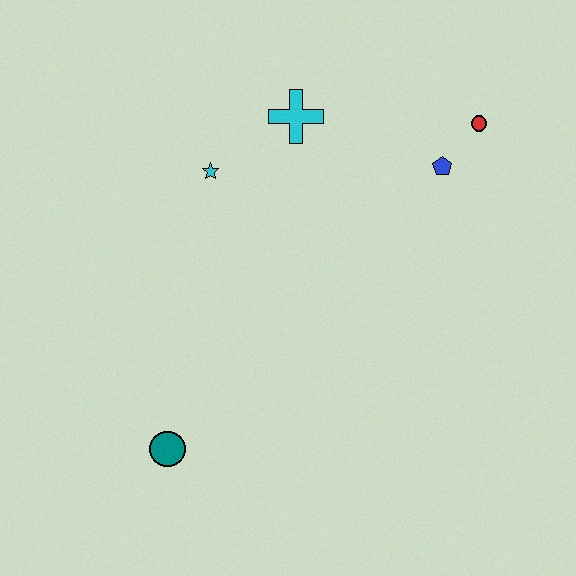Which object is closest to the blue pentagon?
The red circle is closest to the blue pentagon.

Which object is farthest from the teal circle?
The red circle is farthest from the teal circle.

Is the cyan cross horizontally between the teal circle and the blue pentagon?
Yes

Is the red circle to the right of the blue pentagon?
Yes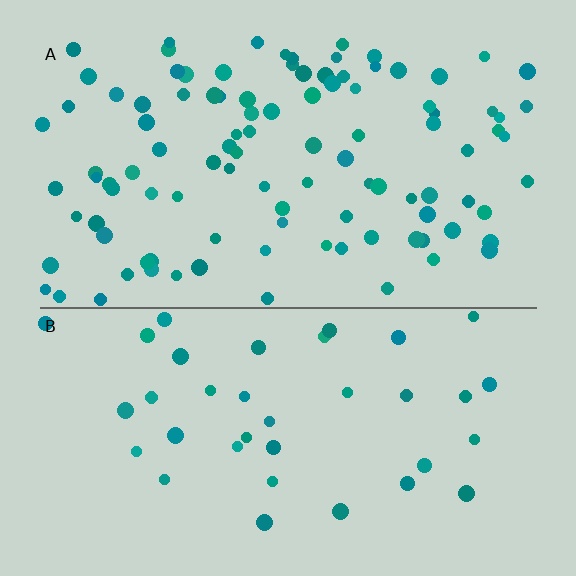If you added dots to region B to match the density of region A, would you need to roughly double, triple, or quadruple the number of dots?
Approximately triple.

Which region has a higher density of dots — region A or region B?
A (the top).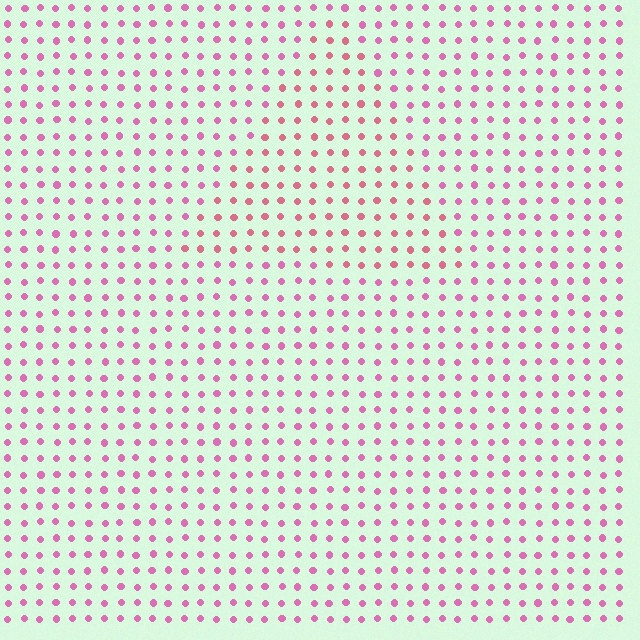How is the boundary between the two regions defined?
The boundary is defined purely by a slight shift in hue (about 24 degrees). Spacing, size, and orientation are identical on both sides.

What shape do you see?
I see a triangle.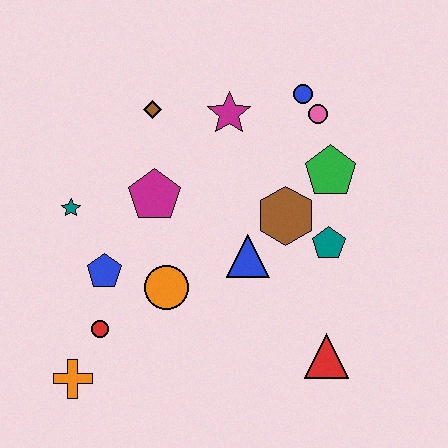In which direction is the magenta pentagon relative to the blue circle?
The magenta pentagon is to the left of the blue circle.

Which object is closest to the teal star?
The blue pentagon is closest to the teal star.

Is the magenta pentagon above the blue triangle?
Yes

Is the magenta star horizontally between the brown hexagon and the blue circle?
No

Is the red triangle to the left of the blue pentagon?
No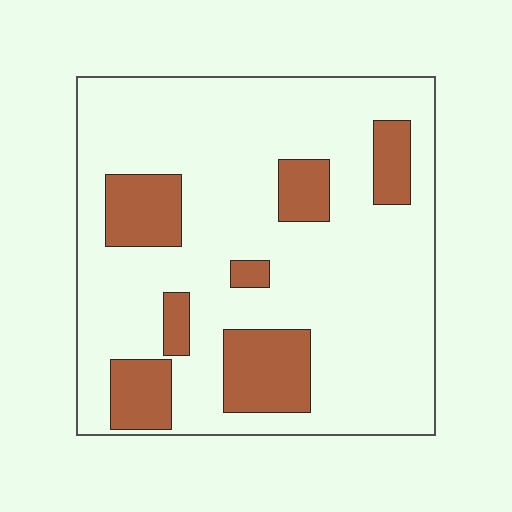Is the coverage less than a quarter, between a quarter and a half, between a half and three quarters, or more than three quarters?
Less than a quarter.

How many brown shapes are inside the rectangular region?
7.